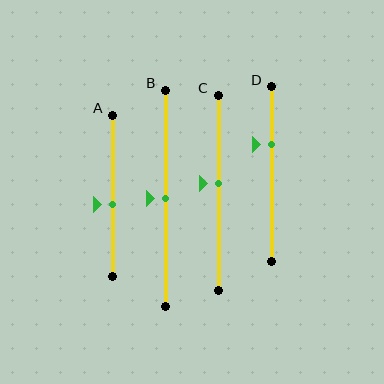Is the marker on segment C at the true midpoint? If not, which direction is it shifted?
No, the marker on segment C is shifted upward by about 5% of the segment length.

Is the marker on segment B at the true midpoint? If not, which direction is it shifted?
Yes, the marker on segment B is at the true midpoint.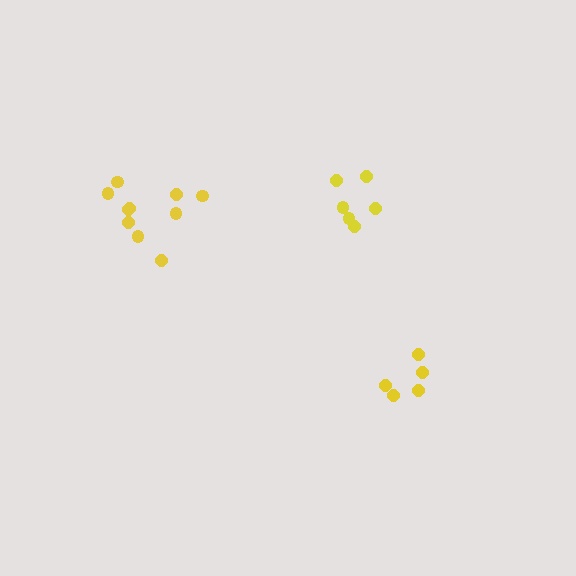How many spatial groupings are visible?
There are 3 spatial groupings.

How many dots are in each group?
Group 1: 10 dots, Group 2: 6 dots, Group 3: 5 dots (21 total).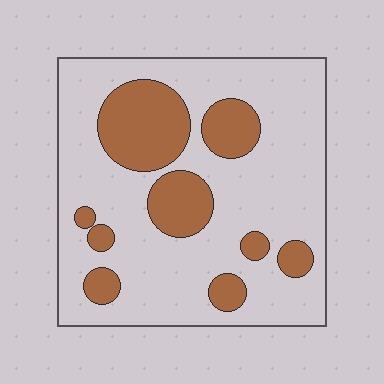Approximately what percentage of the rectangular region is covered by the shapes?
Approximately 25%.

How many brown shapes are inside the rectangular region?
9.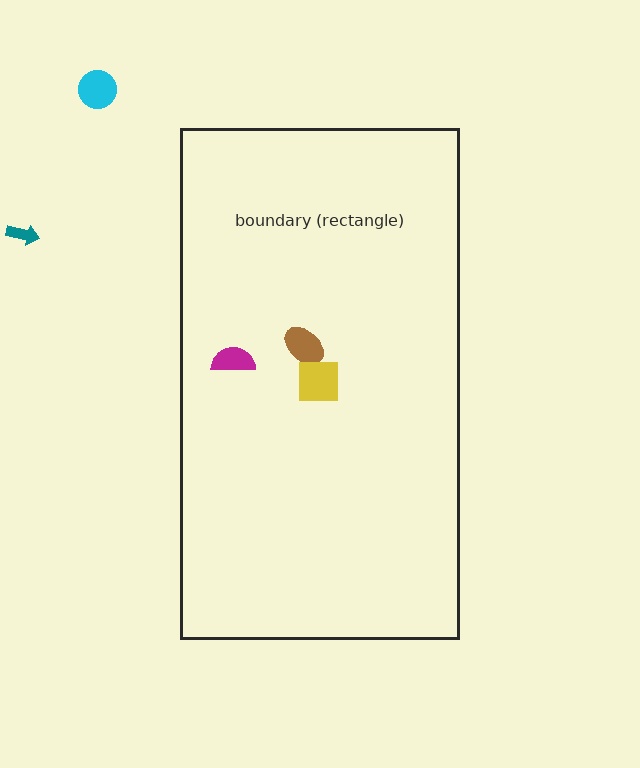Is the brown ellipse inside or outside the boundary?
Inside.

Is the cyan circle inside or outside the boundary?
Outside.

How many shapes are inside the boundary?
3 inside, 2 outside.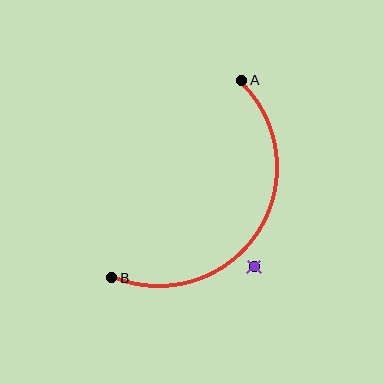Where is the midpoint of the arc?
The arc midpoint is the point on the curve farthest from the straight line joining A and B. It sits to the right of that line.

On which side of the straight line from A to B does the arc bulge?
The arc bulges to the right of the straight line connecting A and B.